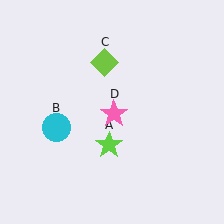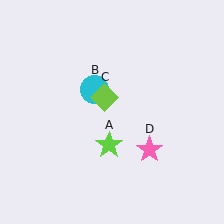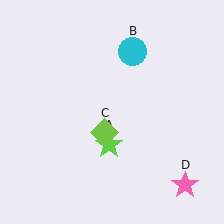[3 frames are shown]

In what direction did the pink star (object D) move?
The pink star (object D) moved down and to the right.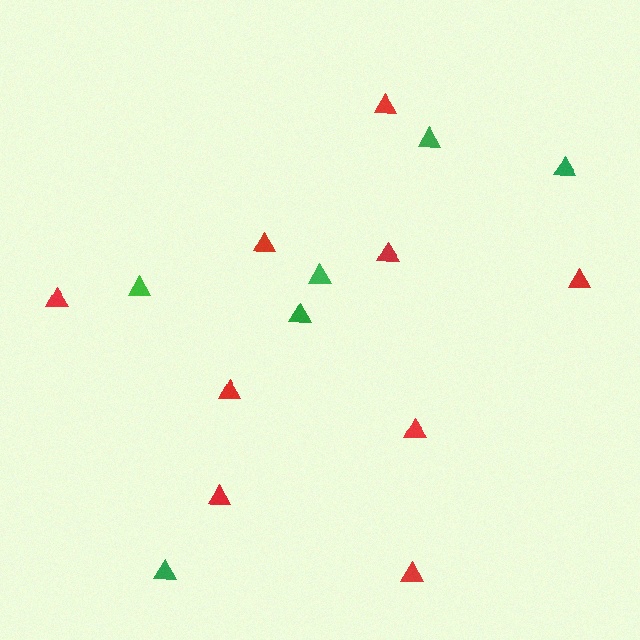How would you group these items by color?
There are 2 groups: one group of red triangles (9) and one group of green triangles (6).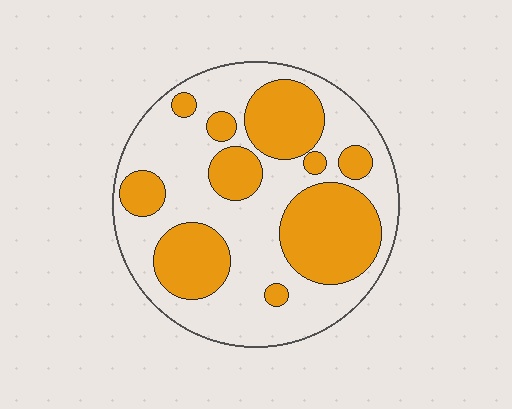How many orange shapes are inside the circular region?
10.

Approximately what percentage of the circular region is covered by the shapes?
Approximately 40%.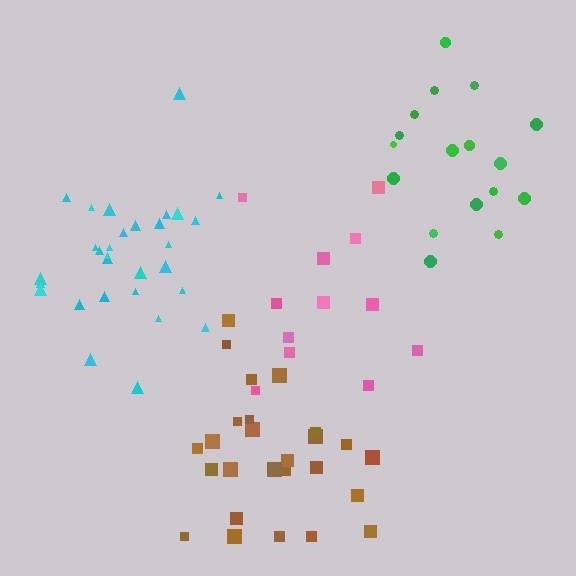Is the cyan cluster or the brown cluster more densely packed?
Cyan.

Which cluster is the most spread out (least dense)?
Pink.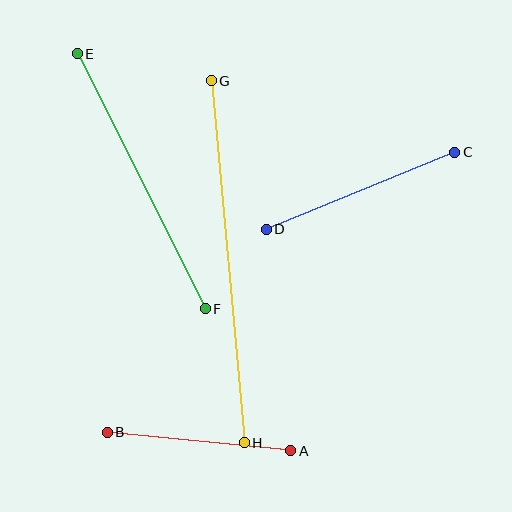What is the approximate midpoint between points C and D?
The midpoint is at approximately (360, 191) pixels.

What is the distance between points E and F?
The distance is approximately 285 pixels.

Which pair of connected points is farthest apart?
Points G and H are farthest apart.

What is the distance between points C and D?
The distance is approximately 203 pixels.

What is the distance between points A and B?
The distance is approximately 184 pixels.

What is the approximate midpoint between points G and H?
The midpoint is at approximately (228, 262) pixels.